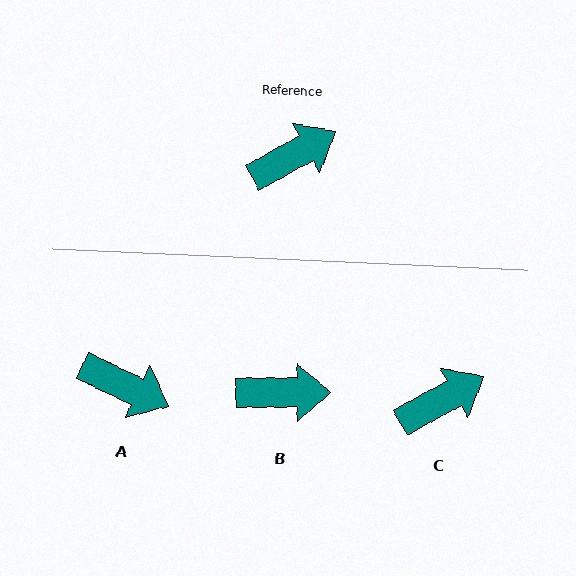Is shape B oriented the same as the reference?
No, it is off by about 29 degrees.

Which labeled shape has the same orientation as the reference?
C.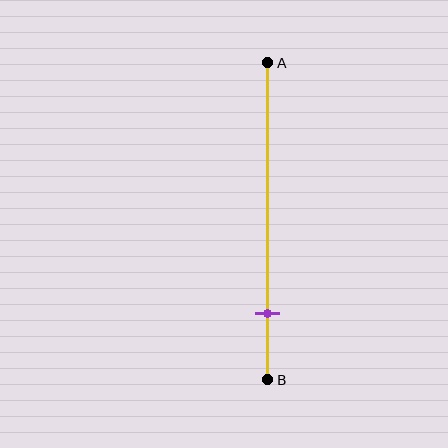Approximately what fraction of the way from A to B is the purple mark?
The purple mark is approximately 80% of the way from A to B.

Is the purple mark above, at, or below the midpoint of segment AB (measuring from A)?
The purple mark is below the midpoint of segment AB.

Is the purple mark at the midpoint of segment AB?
No, the mark is at about 80% from A, not at the 50% midpoint.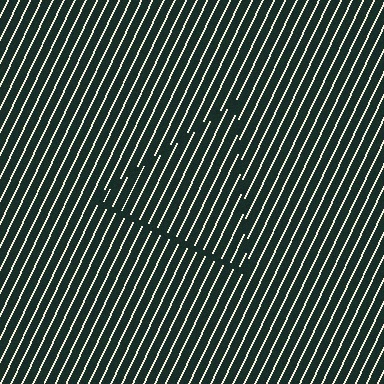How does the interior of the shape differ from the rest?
The interior of the shape contains the same grating, shifted by half a period — the contour is defined by the phase discontinuity where line-ends from the inner and outer gratings abut.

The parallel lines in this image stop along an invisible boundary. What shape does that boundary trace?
An illusory triangle. The interior of the shape contains the same grating, shifted by half a period — the contour is defined by the phase discontinuity where line-ends from the inner and outer gratings abut.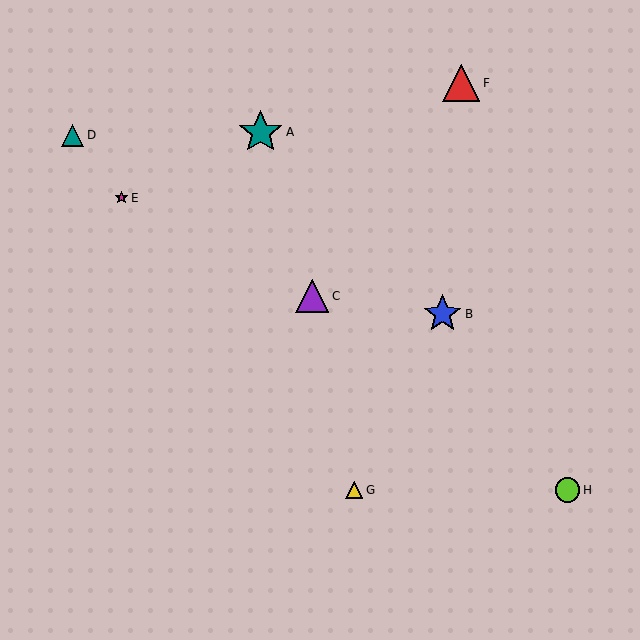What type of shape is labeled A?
Shape A is a teal star.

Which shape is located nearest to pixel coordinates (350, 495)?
The yellow triangle (labeled G) at (354, 490) is nearest to that location.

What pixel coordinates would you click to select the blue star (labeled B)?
Click at (443, 314) to select the blue star B.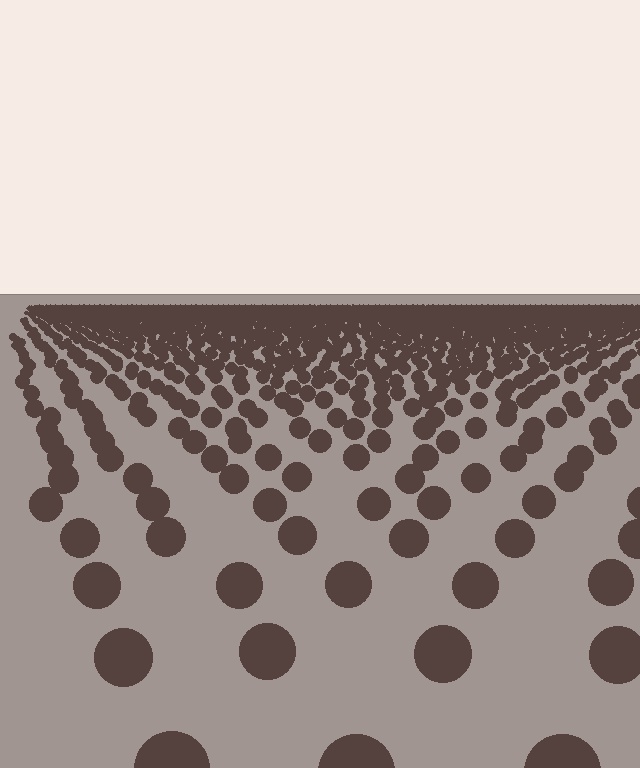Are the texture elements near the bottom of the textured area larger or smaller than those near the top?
Larger. Near the bottom, elements are closer to the viewer and appear at a bigger on-screen size.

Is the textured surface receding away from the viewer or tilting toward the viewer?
The surface is receding away from the viewer. Texture elements get smaller and denser toward the top.